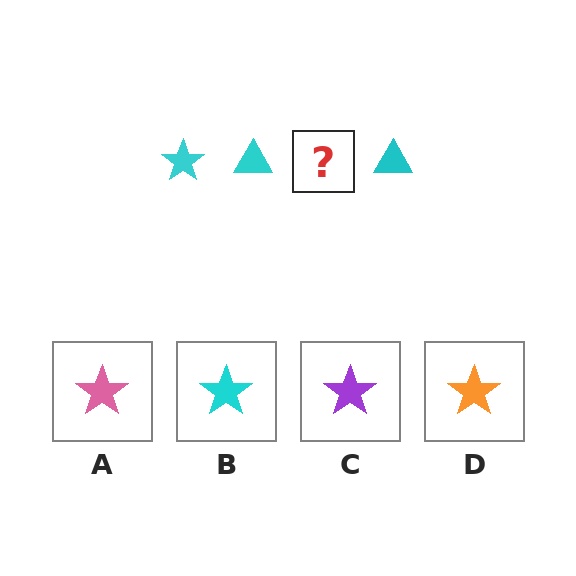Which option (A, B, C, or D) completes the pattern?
B.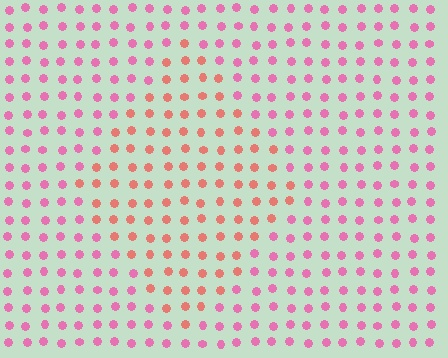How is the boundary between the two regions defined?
The boundary is defined purely by a slight shift in hue (about 38 degrees). Spacing, size, and orientation are identical on both sides.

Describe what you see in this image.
The image is filled with small pink elements in a uniform arrangement. A diamond-shaped region is visible where the elements are tinted to a slightly different hue, forming a subtle color boundary.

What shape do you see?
I see a diamond.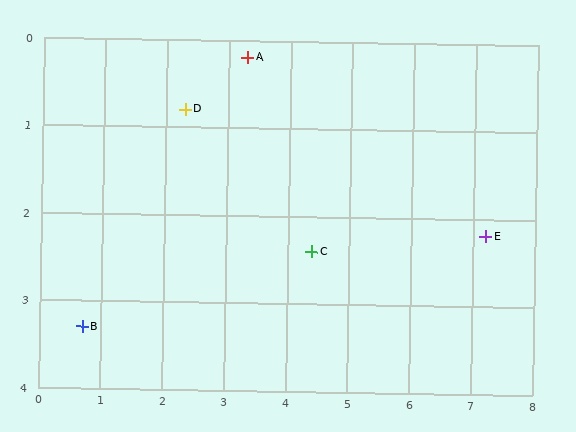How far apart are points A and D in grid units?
Points A and D are about 1.2 grid units apart.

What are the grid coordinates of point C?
Point C is at approximately (4.4, 2.4).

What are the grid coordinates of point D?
Point D is at approximately (2.3, 0.8).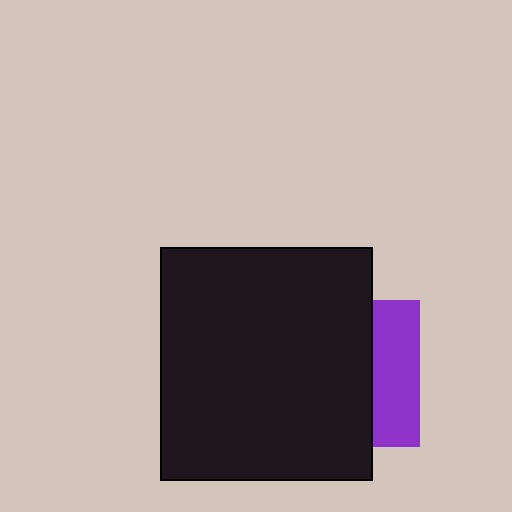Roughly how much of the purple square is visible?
A small part of it is visible (roughly 31%).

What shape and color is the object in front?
The object in front is a black rectangle.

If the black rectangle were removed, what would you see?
You would see the complete purple square.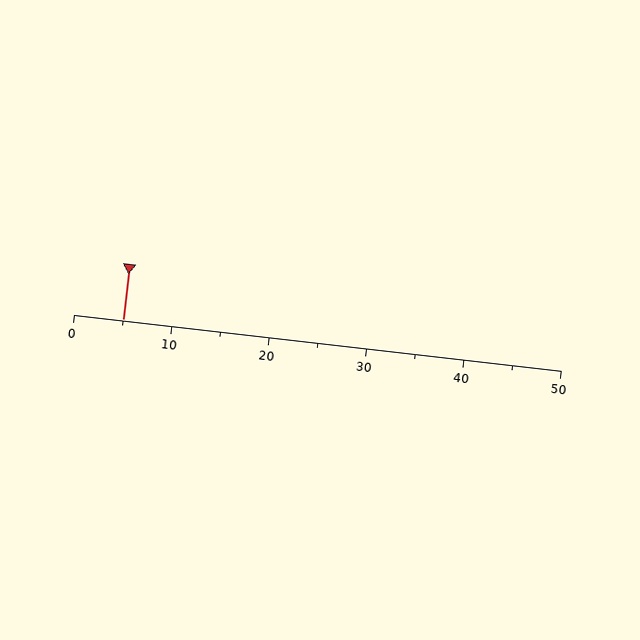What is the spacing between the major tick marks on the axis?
The major ticks are spaced 10 apart.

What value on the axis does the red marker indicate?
The marker indicates approximately 5.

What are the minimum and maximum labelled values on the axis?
The axis runs from 0 to 50.